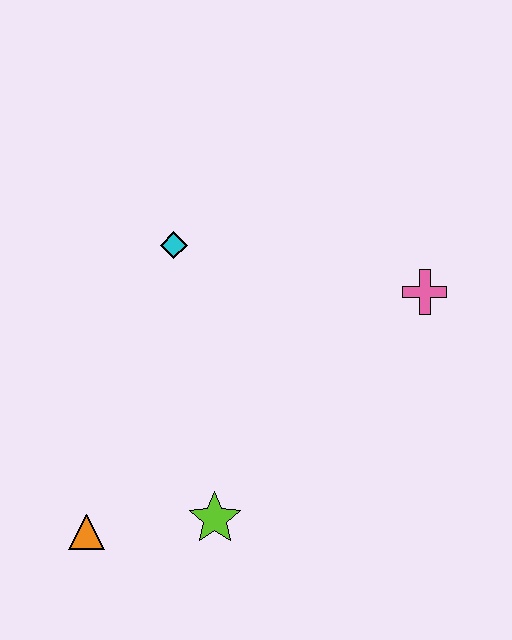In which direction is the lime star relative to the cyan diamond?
The lime star is below the cyan diamond.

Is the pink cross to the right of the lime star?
Yes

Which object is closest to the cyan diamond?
The pink cross is closest to the cyan diamond.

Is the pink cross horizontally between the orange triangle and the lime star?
No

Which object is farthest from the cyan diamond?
The orange triangle is farthest from the cyan diamond.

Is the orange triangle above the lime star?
No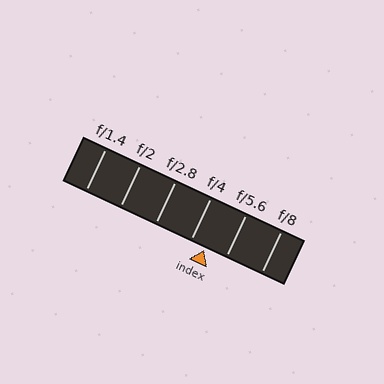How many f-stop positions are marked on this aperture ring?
There are 6 f-stop positions marked.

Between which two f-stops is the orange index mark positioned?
The index mark is between f/4 and f/5.6.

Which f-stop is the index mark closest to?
The index mark is closest to f/4.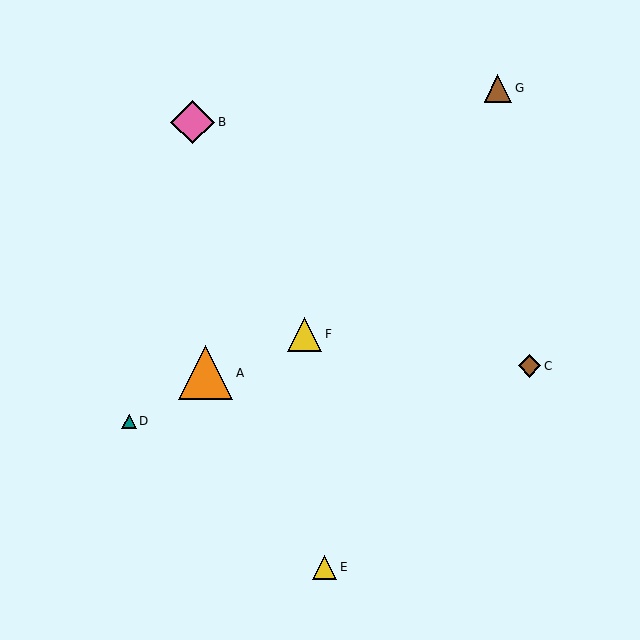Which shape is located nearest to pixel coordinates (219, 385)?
The orange triangle (labeled A) at (205, 373) is nearest to that location.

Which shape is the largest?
The orange triangle (labeled A) is the largest.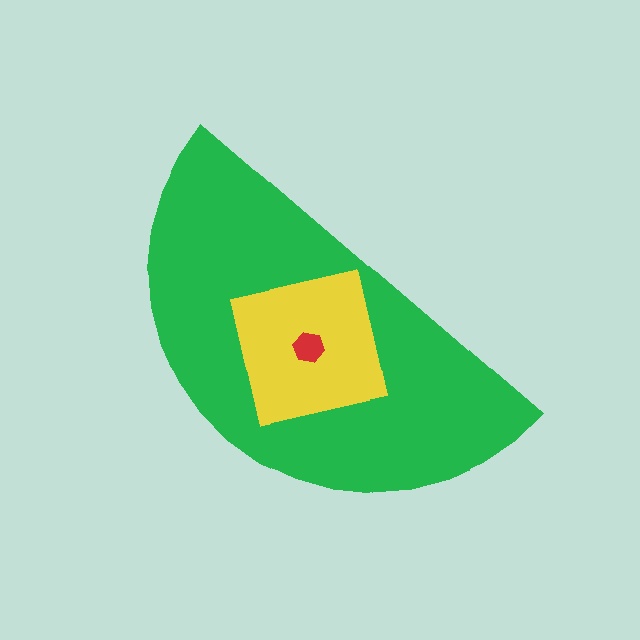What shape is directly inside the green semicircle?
The yellow square.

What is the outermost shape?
The green semicircle.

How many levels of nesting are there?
3.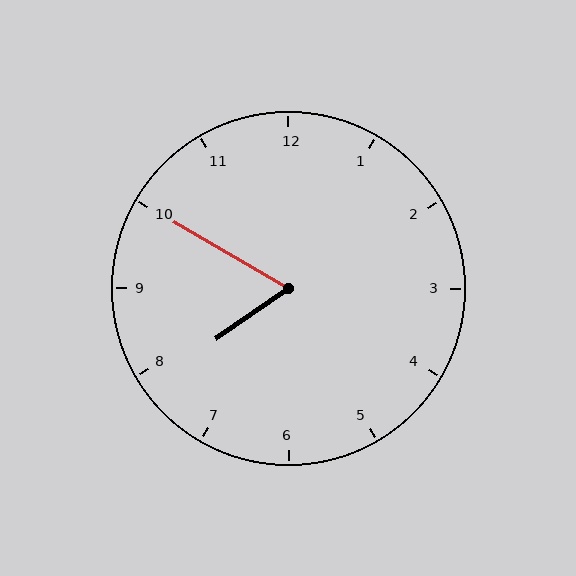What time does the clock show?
7:50.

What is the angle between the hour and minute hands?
Approximately 65 degrees.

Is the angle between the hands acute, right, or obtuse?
It is acute.